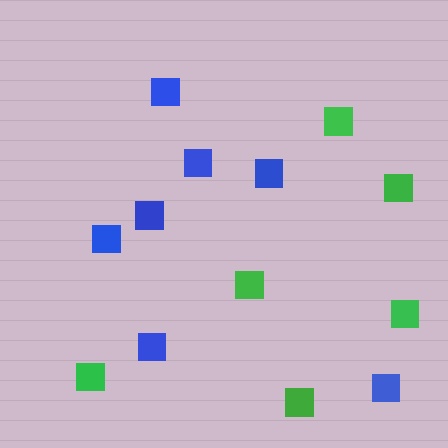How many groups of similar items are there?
There are 2 groups: one group of green squares (6) and one group of blue squares (7).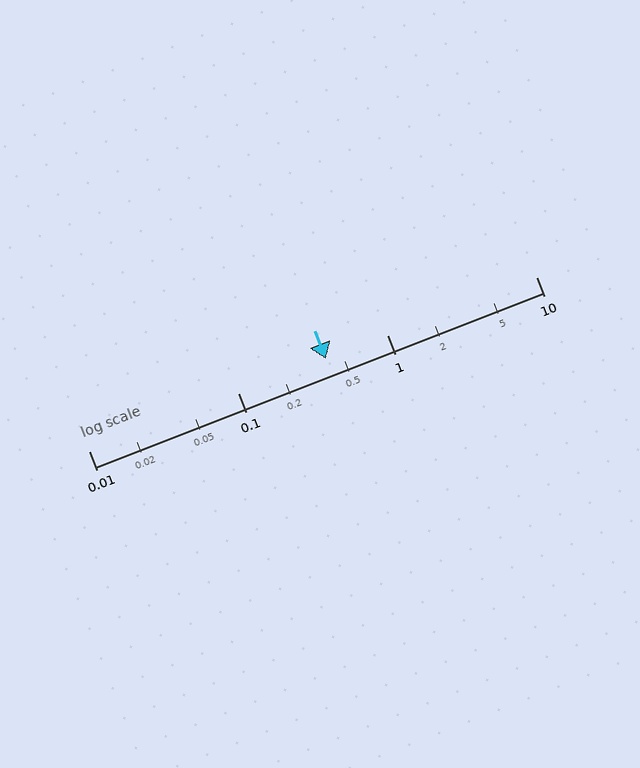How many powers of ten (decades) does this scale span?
The scale spans 3 decades, from 0.01 to 10.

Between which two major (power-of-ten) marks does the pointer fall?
The pointer is between 0.1 and 1.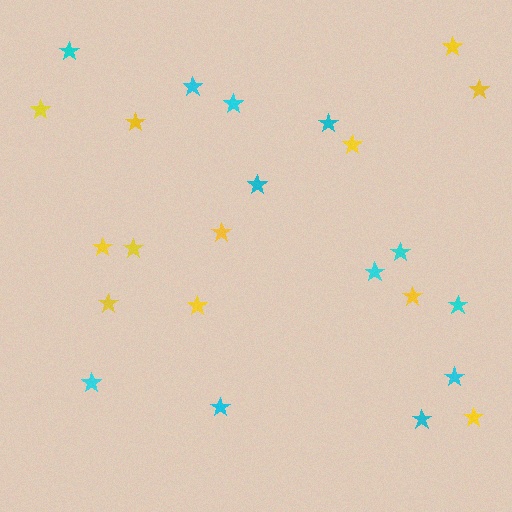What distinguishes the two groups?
There are 2 groups: one group of cyan stars (12) and one group of yellow stars (12).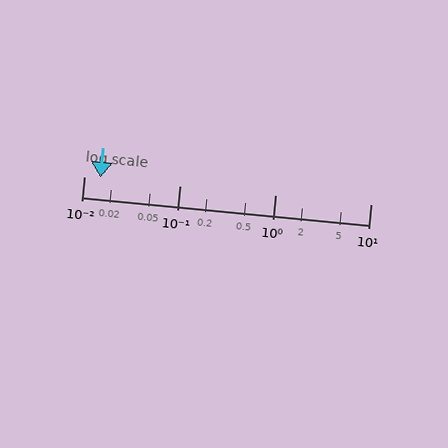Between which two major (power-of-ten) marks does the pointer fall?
The pointer is between 0.01 and 0.1.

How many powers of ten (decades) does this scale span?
The scale spans 3 decades, from 0.01 to 10.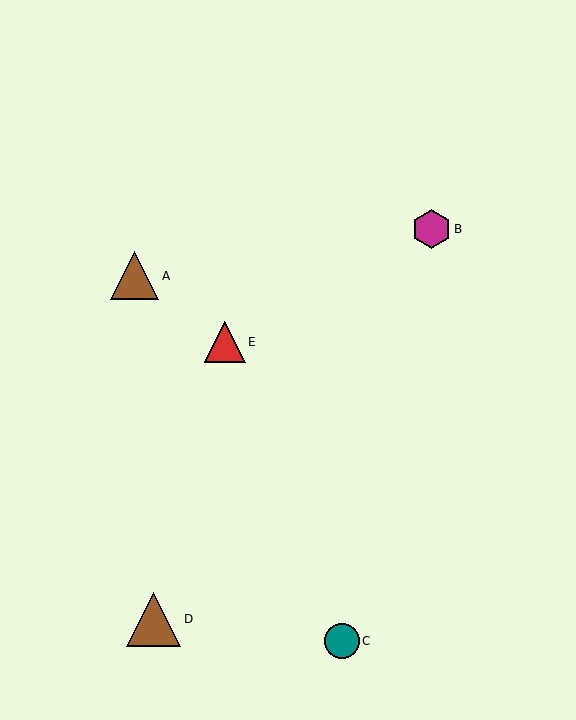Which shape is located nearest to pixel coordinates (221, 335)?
The red triangle (labeled E) at (225, 342) is nearest to that location.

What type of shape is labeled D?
Shape D is a brown triangle.